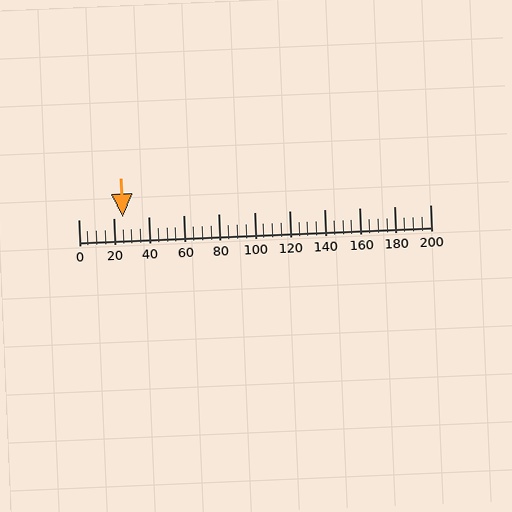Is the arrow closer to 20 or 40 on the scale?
The arrow is closer to 20.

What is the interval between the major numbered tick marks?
The major tick marks are spaced 20 units apart.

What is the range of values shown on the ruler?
The ruler shows values from 0 to 200.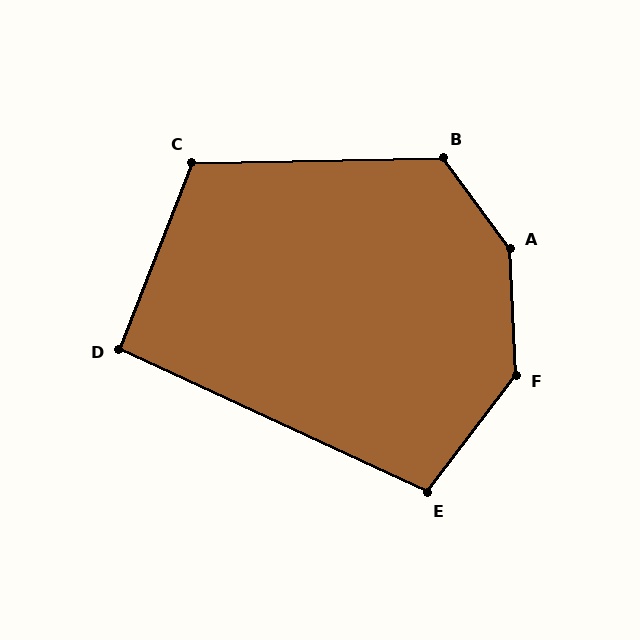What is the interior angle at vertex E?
Approximately 102 degrees (obtuse).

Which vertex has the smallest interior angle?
D, at approximately 94 degrees.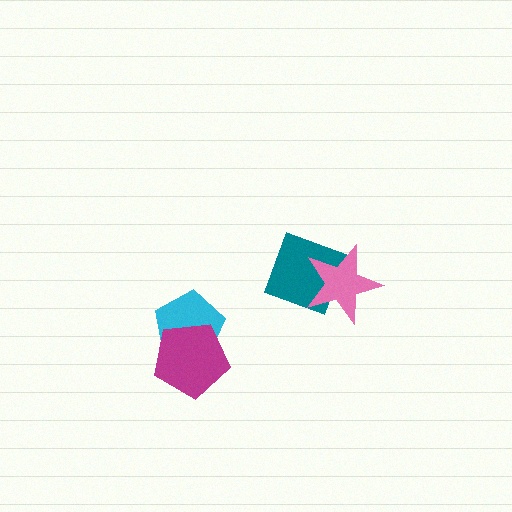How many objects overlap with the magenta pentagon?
1 object overlaps with the magenta pentagon.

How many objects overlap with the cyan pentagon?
1 object overlaps with the cyan pentagon.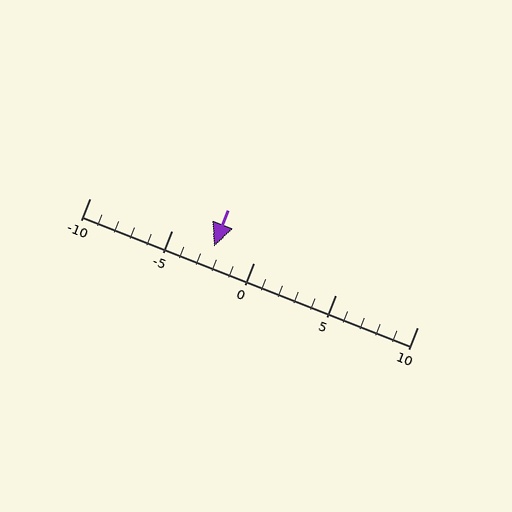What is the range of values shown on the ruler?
The ruler shows values from -10 to 10.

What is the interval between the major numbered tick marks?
The major tick marks are spaced 5 units apart.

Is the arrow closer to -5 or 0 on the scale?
The arrow is closer to 0.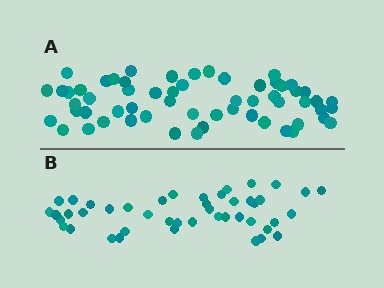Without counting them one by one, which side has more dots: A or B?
Region A (the top region) has more dots.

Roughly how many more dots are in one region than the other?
Region A has approximately 15 more dots than region B.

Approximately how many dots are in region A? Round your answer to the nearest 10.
About 60 dots. (The exact count is 59, which rounds to 60.)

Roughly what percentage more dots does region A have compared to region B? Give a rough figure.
About 30% more.